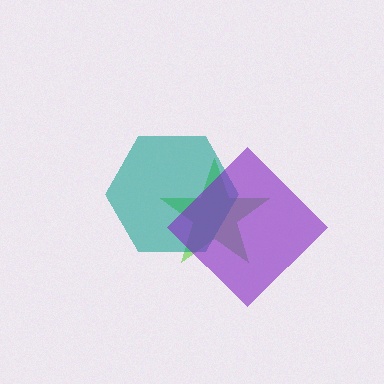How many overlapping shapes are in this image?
There are 3 overlapping shapes in the image.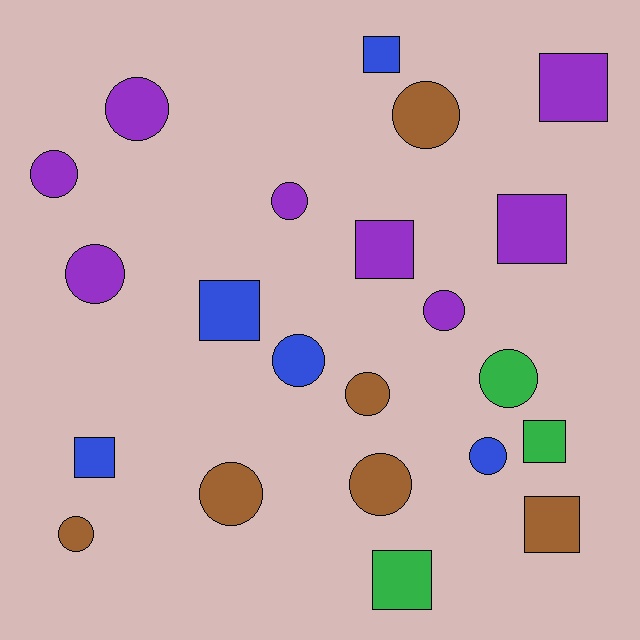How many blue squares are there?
There are 3 blue squares.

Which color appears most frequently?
Purple, with 8 objects.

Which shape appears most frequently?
Circle, with 13 objects.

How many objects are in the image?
There are 22 objects.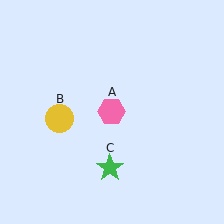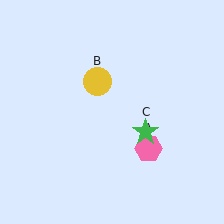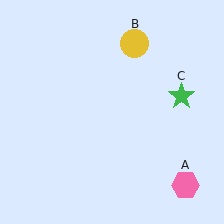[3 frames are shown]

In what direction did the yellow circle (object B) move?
The yellow circle (object B) moved up and to the right.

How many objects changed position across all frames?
3 objects changed position: pink hexagon (object A), yellow circle (object B), green star (object C).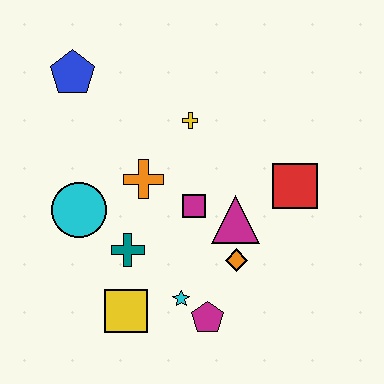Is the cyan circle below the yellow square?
No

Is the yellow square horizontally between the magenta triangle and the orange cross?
No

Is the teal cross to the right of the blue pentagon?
Yes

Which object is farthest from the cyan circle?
The red square is farthest from the cyan circle.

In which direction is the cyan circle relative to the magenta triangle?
The cyan circle is to the left of the magenta triangle.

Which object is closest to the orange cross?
The magenta square is closest to the orange cross.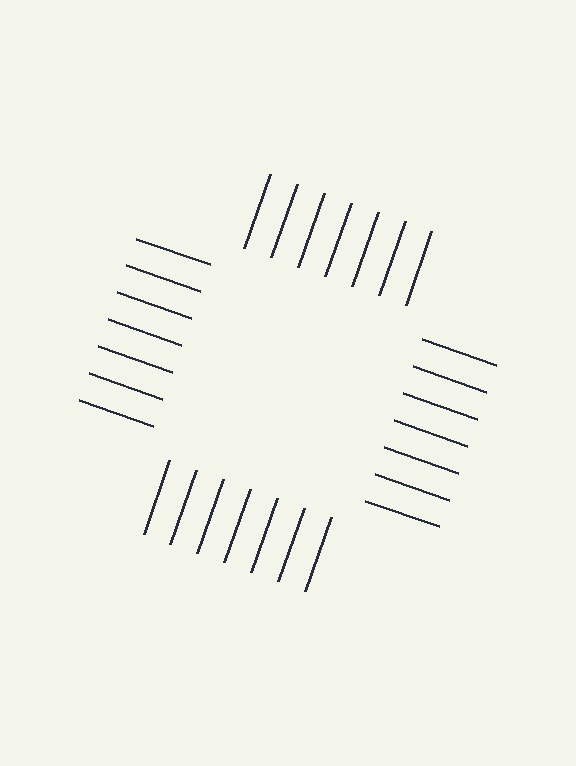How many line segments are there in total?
28 — 7 along each of the 4 edges.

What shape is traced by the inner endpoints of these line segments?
An illusory square — the line segments terminate on its edges but no continuous stroke is drawn.